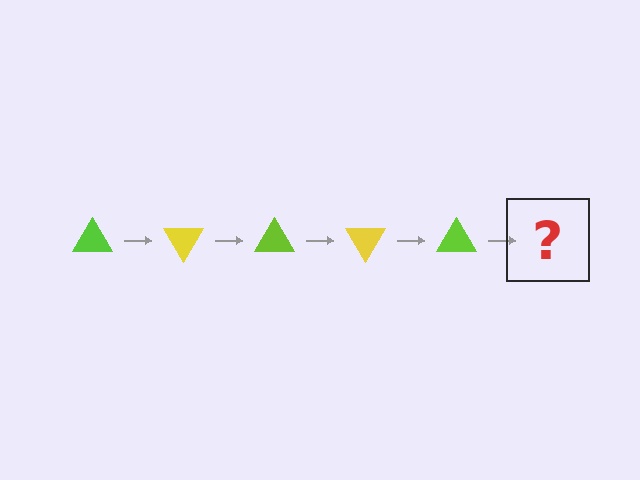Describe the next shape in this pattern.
It should be a yellow triangle, rotated 300 degrees from the start.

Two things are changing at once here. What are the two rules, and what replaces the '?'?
The two rules are that it rotates 60 degrees each step and the color cycles through lime and yellow. The '?' should be a yellow triangle, rotated 300 degrees from the start.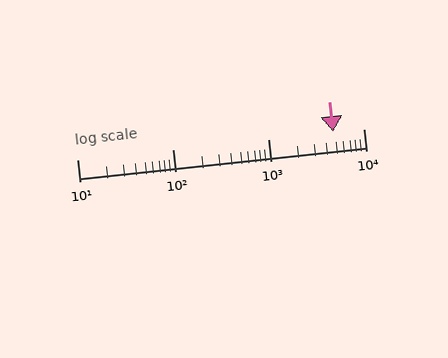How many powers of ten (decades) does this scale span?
The scale spans 3 decades, from 10 to 10000.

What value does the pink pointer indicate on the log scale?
The pointer indicates approximately 4800.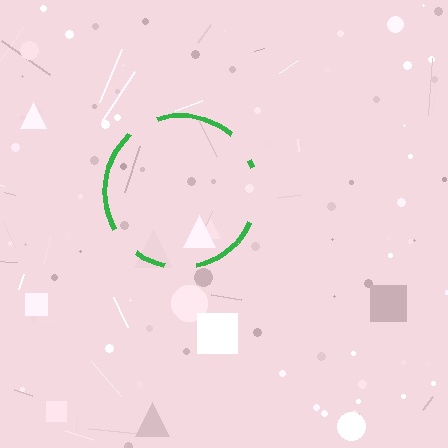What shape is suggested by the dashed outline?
The dashed outline suggests a circle.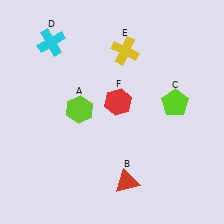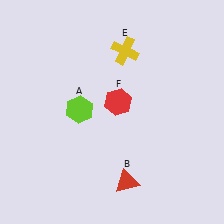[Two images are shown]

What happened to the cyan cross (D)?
The cyan cross (D) was removed in Image 2. It was in the top-left area of Image 1.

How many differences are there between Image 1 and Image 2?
There are 2 differences between the two images.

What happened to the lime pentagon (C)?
The lime pentagon (C) was removed in Image 2. It was in the top-right area of Image 1.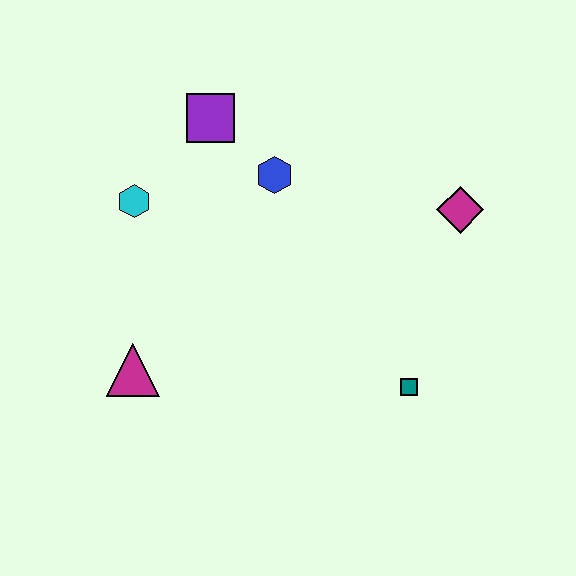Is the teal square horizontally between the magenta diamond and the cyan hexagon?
Yes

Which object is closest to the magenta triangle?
The cyan hexagon is closest to the magenta triangle.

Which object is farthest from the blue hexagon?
The teal square is farthest from the blue hexagon.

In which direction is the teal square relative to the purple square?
The teal square is below the purple square.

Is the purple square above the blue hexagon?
Yes